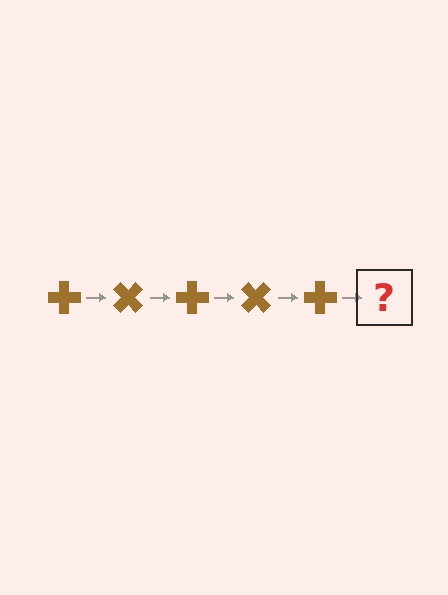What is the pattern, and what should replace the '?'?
The pattern is that the cross rotates 45 degrees each step. The '?' should be a brown cross rotated 225 degrees.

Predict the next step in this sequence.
The next step is a brown cross rotated 225 degrees.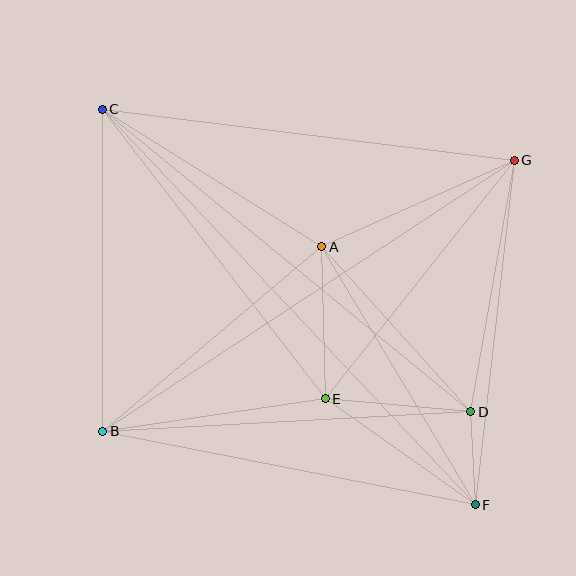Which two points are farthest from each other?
Points C and F are farthest from each other.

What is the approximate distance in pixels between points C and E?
The distance between C and E is approximately 365 pixels.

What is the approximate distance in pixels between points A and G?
The distance between A and G is approximately 211 pixels.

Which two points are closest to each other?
Points D and F are closest to each other.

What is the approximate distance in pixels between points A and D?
The distance between A and D is approximately 222 pixels.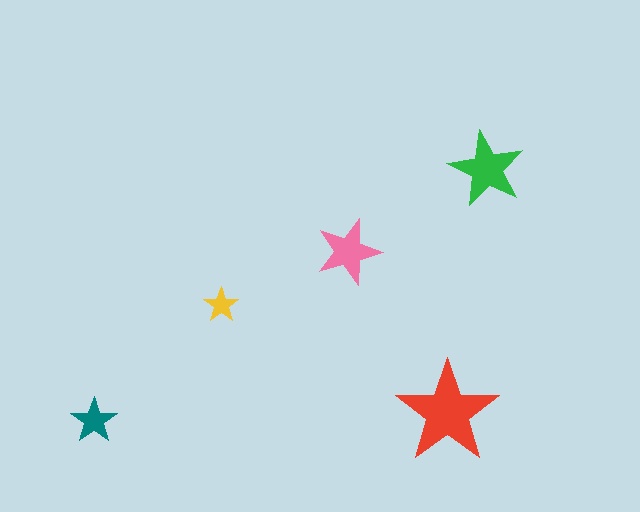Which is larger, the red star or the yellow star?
The red one.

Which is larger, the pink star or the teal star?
The pink one.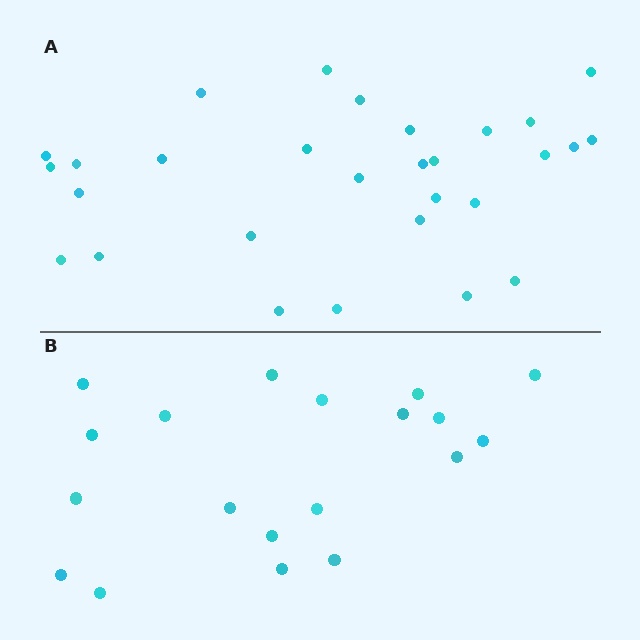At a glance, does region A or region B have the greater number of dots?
Region A (the top region) has more dots.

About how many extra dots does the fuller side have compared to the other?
Region A has roughly 10 or so more dots than region B.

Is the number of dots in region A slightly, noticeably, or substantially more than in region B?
Region A has substantially more. The ratio is roughly 1.5 to 1.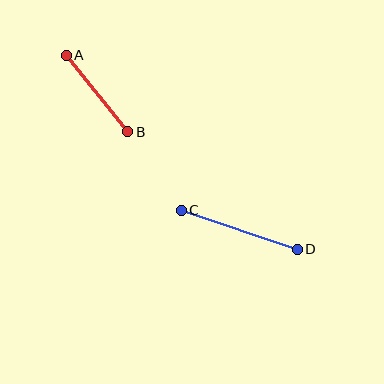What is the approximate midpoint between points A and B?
The midpoint is at approximately (97, 94) pixels.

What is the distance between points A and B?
The distance is approximately 98 pixels.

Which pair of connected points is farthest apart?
Points C and D are farthest apart.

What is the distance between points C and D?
The distance is approximately 123 pixels.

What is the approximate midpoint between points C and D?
The midpoint is at approximately (239, 230) pixels.